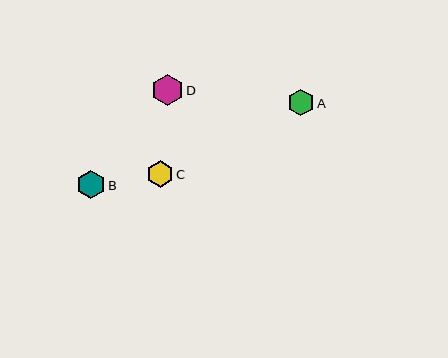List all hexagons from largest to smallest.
From largest to smallest: D, B, A, C.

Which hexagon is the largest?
Hexagon D is the largest with a size of approximately 32 pixels.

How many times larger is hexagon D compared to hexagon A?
Hexagon D is approximately 1.2 times the size of hexagon A.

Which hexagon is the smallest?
Hexagon C is the smallest with a size of approximately 26 pixels.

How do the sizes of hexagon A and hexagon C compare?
Hexagon A and hexagon C are approximately the same size.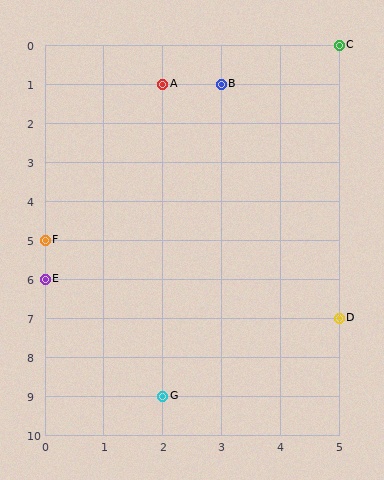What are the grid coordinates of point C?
Point C is at grid coordinates (5, 0).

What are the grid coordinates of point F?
Point F is at grid coordinates (0, 5).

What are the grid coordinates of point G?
Point G is at grid coordinates (2, 9).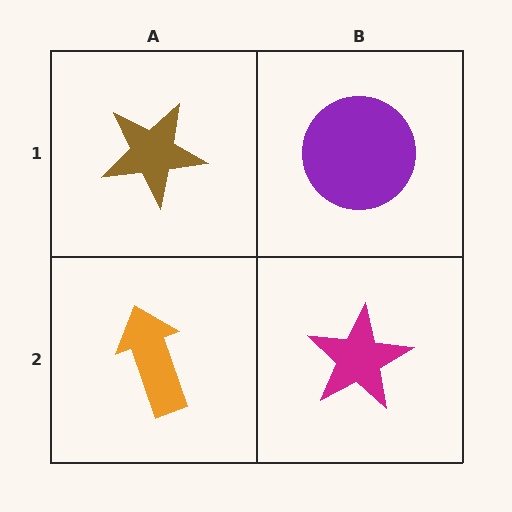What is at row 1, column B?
A purple circle.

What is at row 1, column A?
A brown star.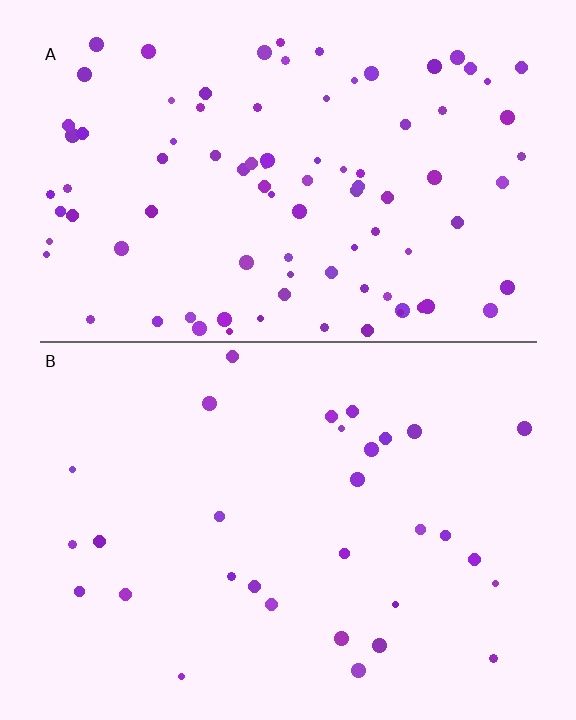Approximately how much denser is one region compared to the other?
Approximately 2.9× — region A over region B.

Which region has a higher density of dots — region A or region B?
A (the top).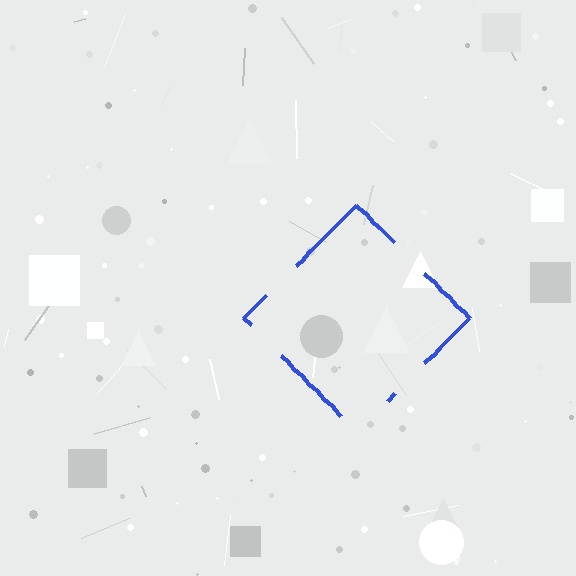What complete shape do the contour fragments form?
The contour fragments form a diamond.